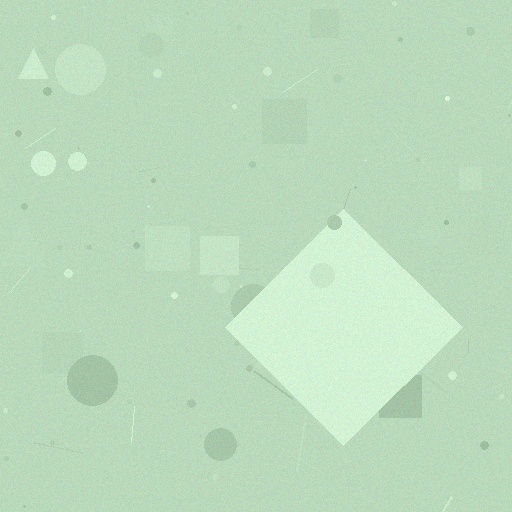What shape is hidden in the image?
A diamond is hidden in the image.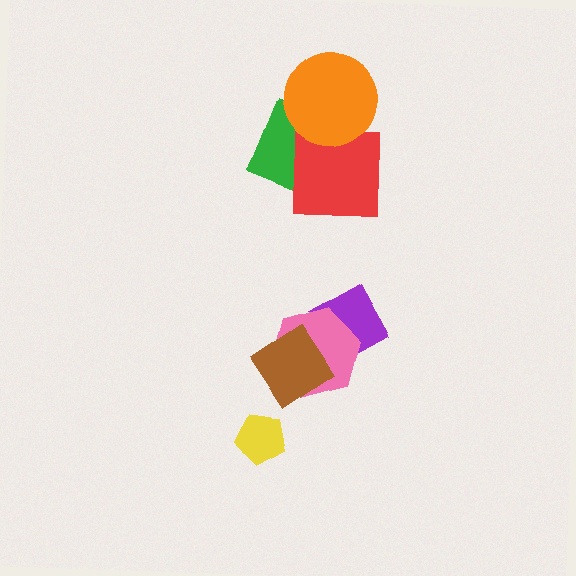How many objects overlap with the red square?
2 objects overlap with the red square.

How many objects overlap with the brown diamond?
2 objects overlap with the brown diamond.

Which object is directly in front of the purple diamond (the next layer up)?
The pink hexagon is directly in front of the purple diamond.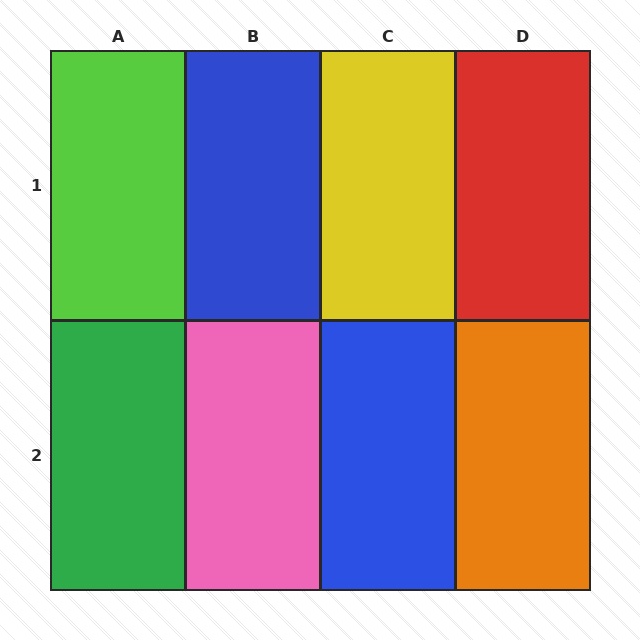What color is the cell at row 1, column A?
Lime.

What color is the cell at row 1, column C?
Yellow.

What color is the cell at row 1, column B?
Blue.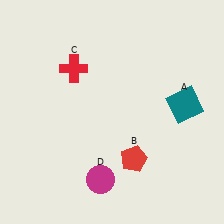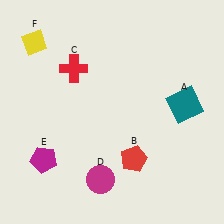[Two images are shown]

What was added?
A magenta pentagon (E), a yellow diamond (F) were added in Image 2.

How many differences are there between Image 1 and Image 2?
There are 2 differences between the two images.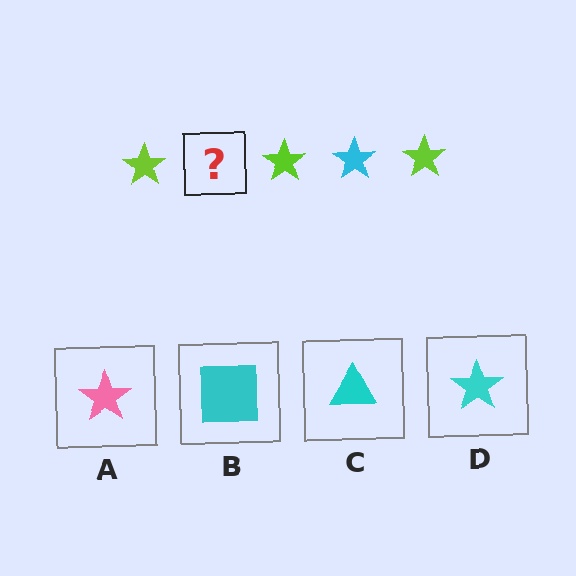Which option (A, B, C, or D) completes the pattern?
D.